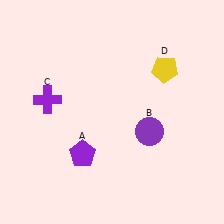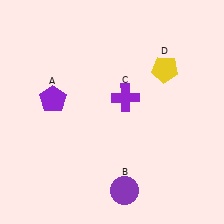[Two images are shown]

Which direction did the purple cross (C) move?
The purple cross (C) moved right.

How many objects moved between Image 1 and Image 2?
3 objects moved between the two images.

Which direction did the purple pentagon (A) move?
The purple pentagon (A) moved up.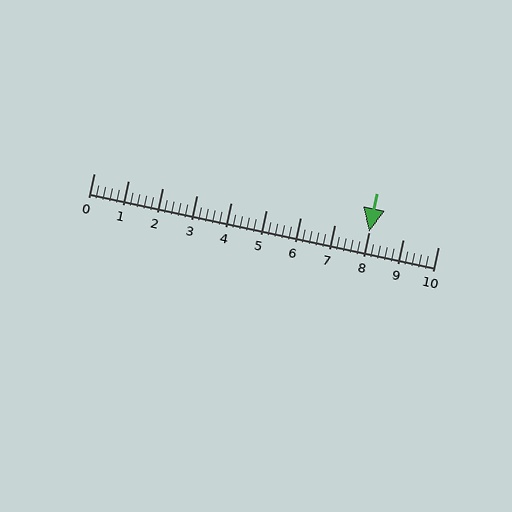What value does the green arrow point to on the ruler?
The green arrow points to approximately 8.0.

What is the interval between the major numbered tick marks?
The major tick marks are spaced 1 units apart.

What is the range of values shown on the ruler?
The ruler shows values from 0 to 10.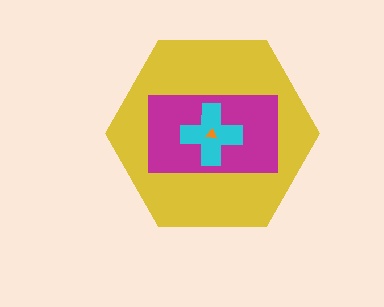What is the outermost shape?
The yellow hexagon.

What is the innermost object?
The orange triangle.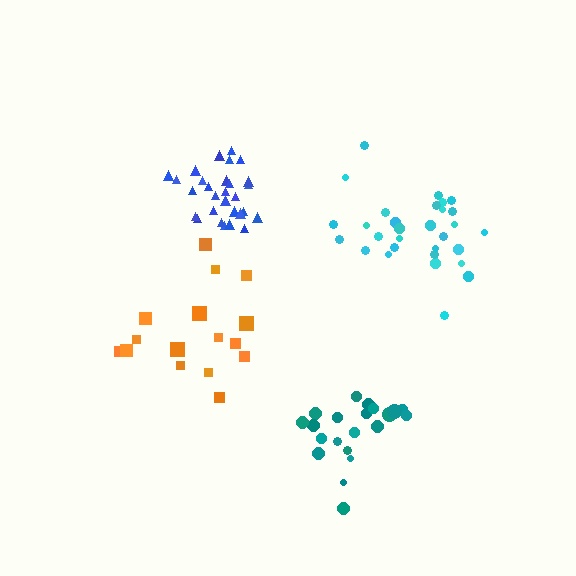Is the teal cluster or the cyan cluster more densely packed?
Teal.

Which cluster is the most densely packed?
Blue.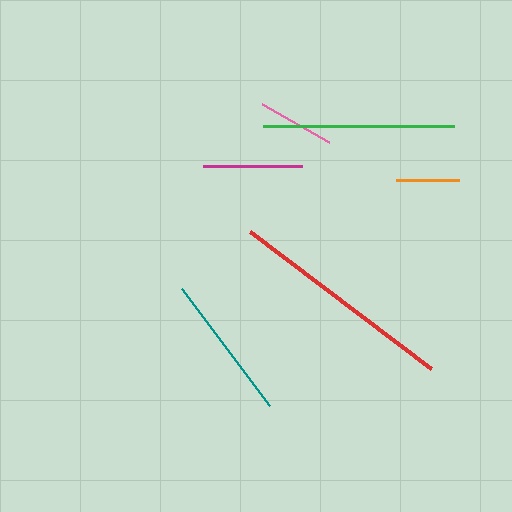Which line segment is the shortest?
The orange line is the shortest at approximately 63 pixels.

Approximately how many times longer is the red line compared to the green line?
The red line is approximately 1.2 times the length of the green line.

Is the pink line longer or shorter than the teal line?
The teal line is longer than the pink line.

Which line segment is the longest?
The red line is the longest at approximately 227 pixels.